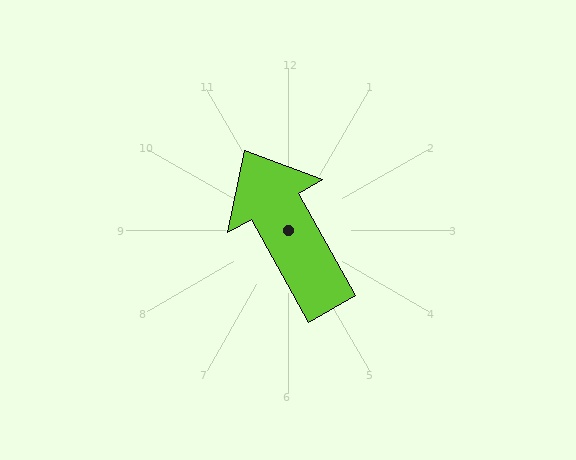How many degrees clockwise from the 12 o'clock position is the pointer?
Approximately 331 degrees.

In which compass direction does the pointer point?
Northwest.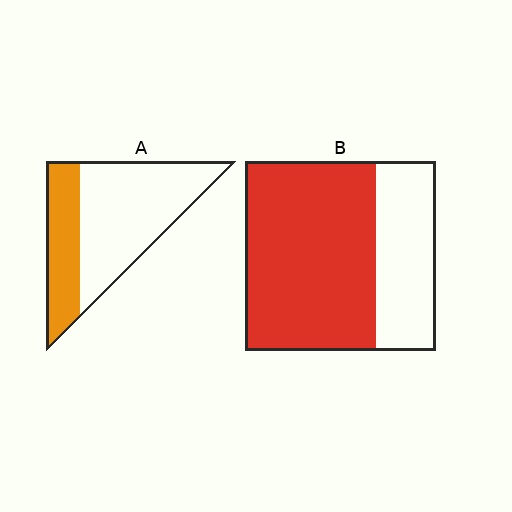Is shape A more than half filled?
No.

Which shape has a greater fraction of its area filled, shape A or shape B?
Shape B.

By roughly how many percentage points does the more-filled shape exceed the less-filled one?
By roughly 35 percentage points (B over A).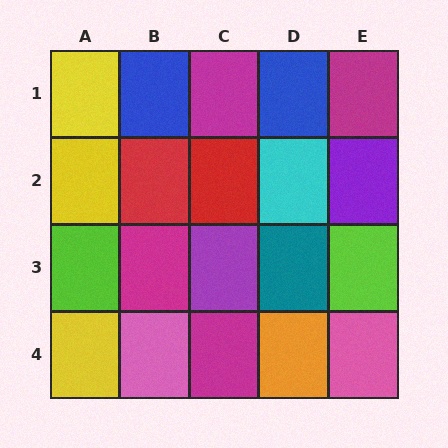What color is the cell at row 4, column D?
Orange.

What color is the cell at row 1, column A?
Yellow.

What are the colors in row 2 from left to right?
Yellow, red, red, cyan, purple.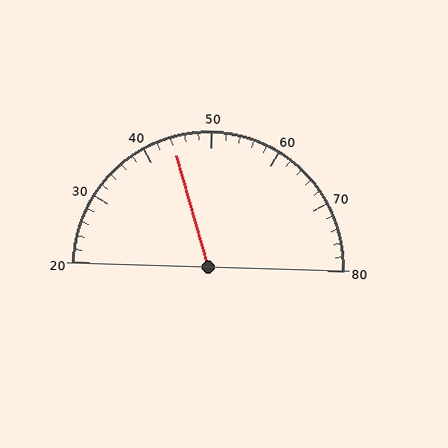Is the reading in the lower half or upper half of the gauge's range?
The reading is in the lower half of the range (20 to 80).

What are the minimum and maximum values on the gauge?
The gauge ranges from 20 to 80.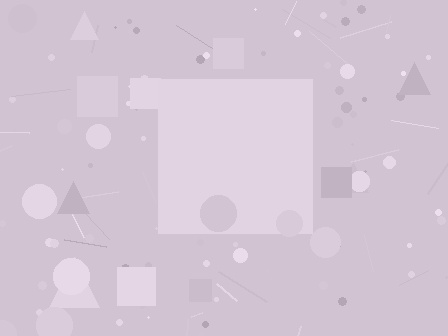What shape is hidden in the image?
A square is hidden in the image.